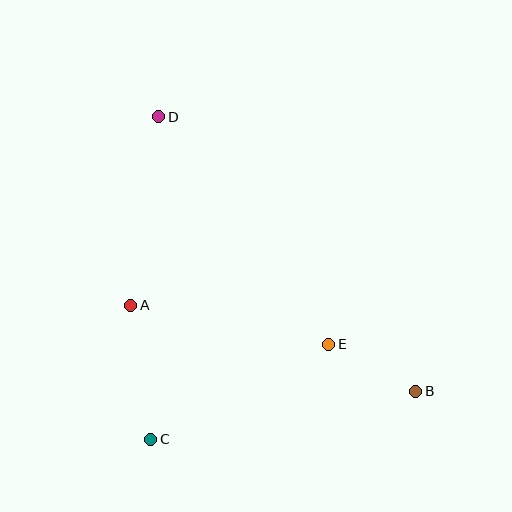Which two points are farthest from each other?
Points B and D are farthest from each other.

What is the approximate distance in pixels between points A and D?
The distance between A and D is approximately 190 pixels.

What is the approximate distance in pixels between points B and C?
The distance between B and C is approximately 269 pixels.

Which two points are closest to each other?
Points B and E are closest to each other.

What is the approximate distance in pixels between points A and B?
The distance between A and B is approximately 298 pixels.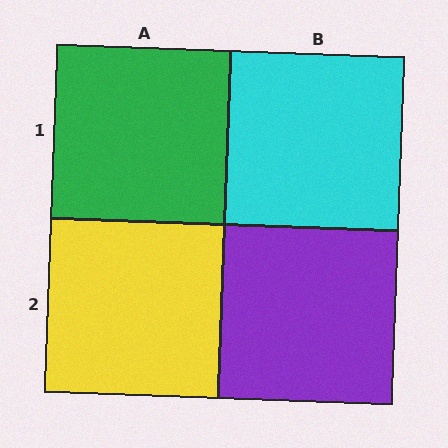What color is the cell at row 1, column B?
Cyan.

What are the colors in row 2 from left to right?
Yellow, purple.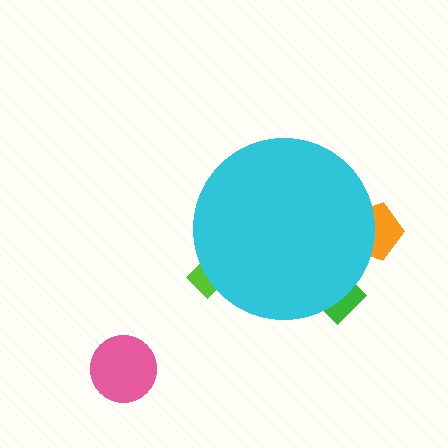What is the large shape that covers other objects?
A cyan circle.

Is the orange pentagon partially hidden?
Yes, the orange pentagon is partially hidden behind the cyan circle.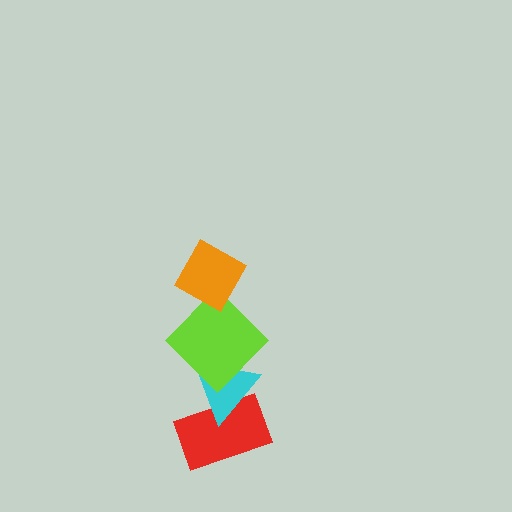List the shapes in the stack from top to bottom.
From top to bottom: the orange diamond, the lime diamond, the cyan triangle, the red rectangle.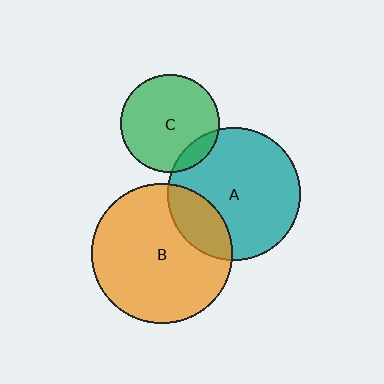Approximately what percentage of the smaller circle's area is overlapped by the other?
Approximately 10%.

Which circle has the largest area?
Circle B (orange).